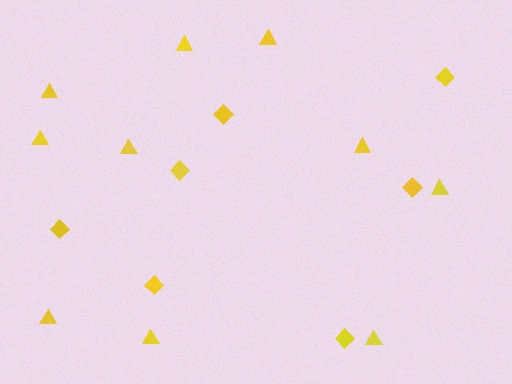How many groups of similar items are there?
There are 2 groups: one group of triangles (10) and one group of diamonds (7).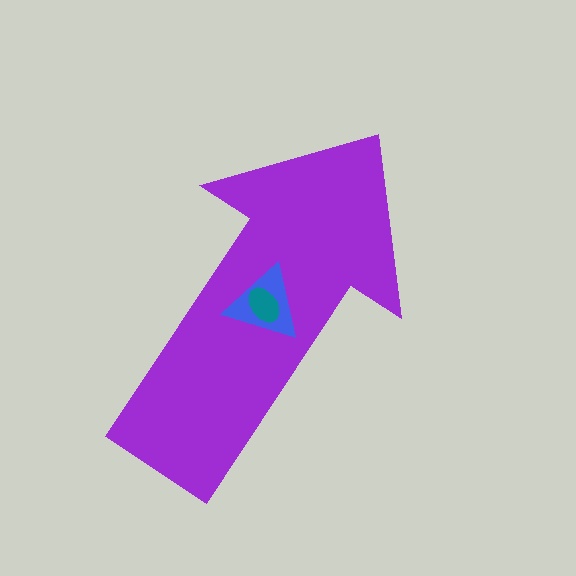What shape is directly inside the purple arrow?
The blue triangle.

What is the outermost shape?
The purple arrow.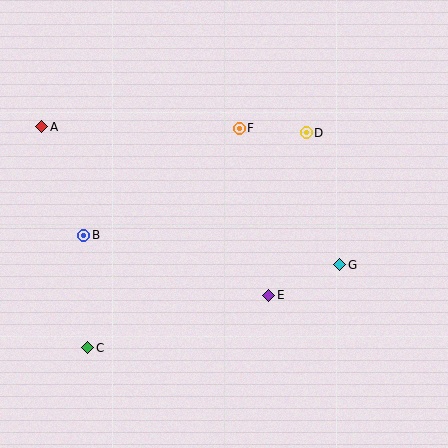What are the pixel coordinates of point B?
Point B is at (84, 235).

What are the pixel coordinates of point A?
Point A is at (42, 127).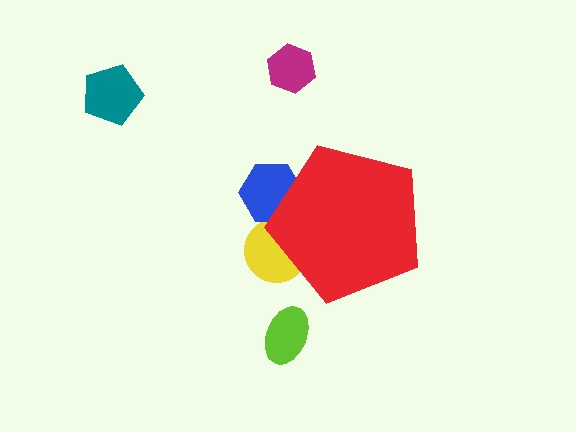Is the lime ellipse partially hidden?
No, the lime ellipse is fully visible.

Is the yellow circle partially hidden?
Yes, the yellow circle is partially hidden behind the red pentagon.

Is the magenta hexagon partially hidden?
No, the magenta hexagon is fully visible.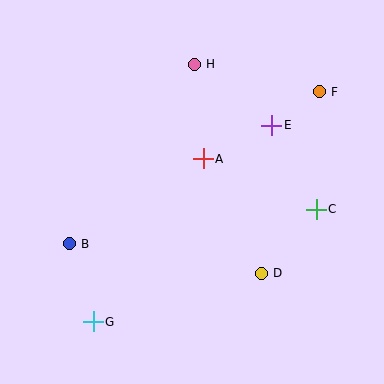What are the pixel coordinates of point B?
Point B is at (69, 244).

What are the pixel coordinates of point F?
Point F is at (319, 92).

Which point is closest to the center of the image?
Point A at (203, 159) is closest to the center.